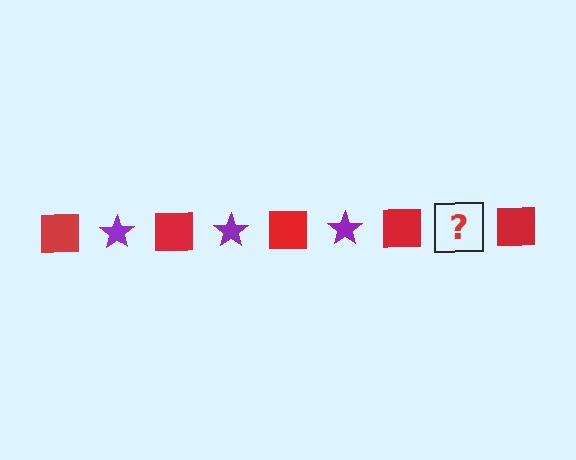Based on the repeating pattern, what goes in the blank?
The blank should be a purple star.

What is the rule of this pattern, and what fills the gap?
The rule is that the pattern alternates between red square and purple star. The gap should be filled with a purple star.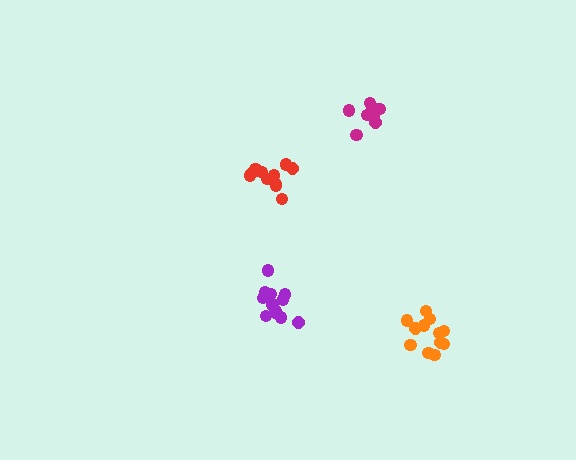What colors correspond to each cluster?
The clusters are colored: orange, purple, red, magenta.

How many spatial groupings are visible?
There are 4 spatial groupings.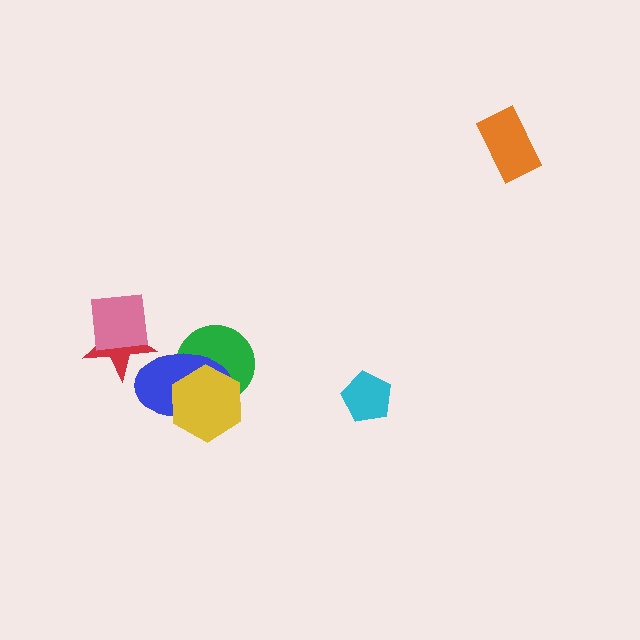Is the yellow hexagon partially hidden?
No, no other shape covers it.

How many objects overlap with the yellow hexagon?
2 objects overlap with the yellow hexagon.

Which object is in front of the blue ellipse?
The yellow hexagon is in front of the blue ellipse.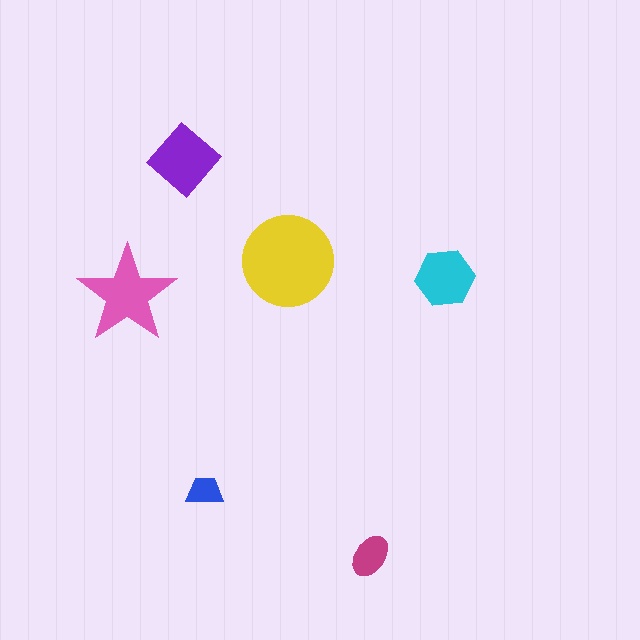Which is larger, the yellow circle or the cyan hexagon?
The yellow circle.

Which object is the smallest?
The blue trapezoid.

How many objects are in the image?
There are 6 objects in the image.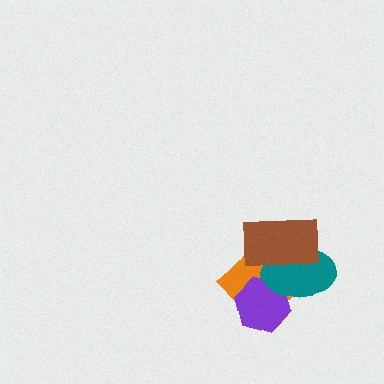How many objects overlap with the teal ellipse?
3 objects overlap with the teal ellipse.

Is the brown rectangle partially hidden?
No, no other shape covers it.